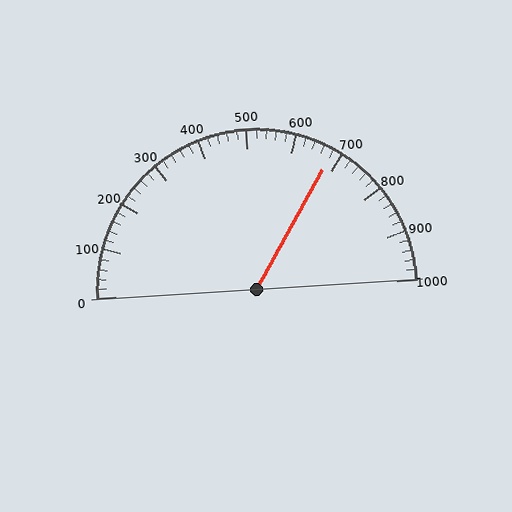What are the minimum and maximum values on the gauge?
The gauge ranges from 0 to 1000.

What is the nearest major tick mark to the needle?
The nearest major tick mark is 700.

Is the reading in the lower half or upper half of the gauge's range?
The reading is in the upper half of the range (0 to 1000).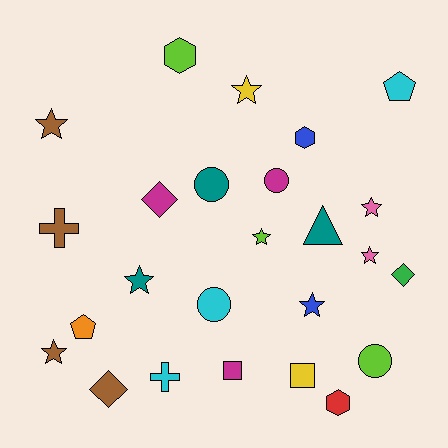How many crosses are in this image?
There are 2 crosses.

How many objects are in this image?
There are 25 objects.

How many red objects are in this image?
There is 1 red object.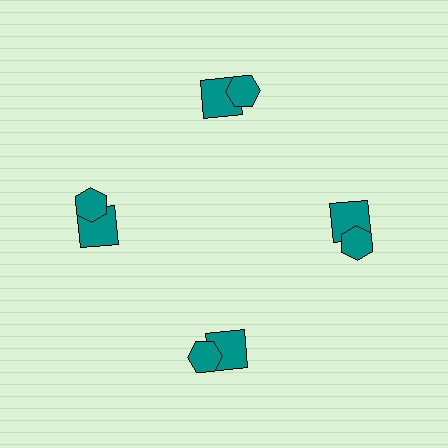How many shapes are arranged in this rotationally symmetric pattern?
There are 8 shapes, arranged in 4 groups of 2.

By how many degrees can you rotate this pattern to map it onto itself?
The pattern maps onto itself every 90 degrees of rotation.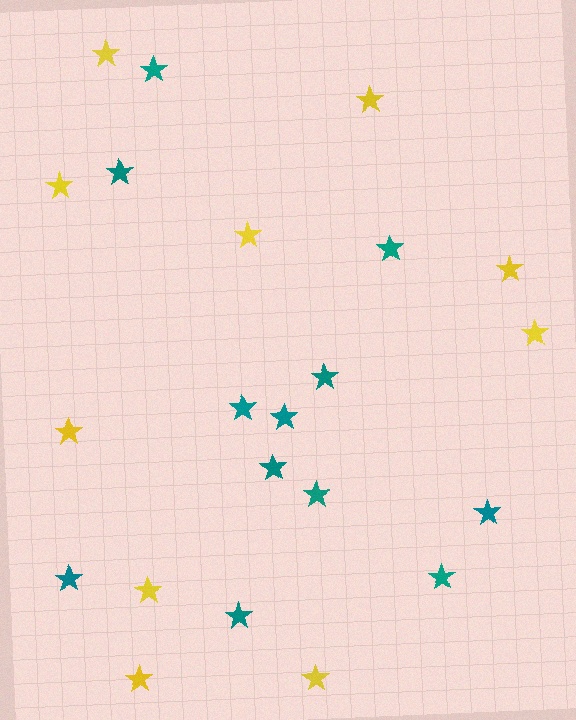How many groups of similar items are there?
There are 2 groups: one group of teal stars (12) and one group of yellow stars (10).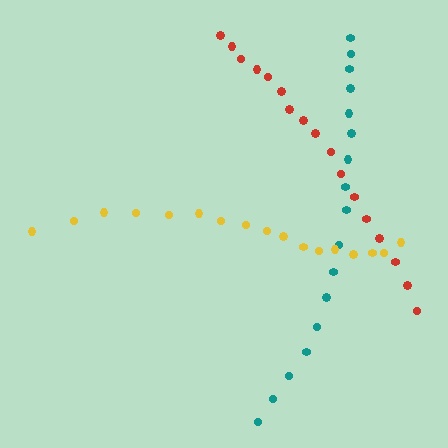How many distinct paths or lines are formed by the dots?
There are 3 distinct paths.